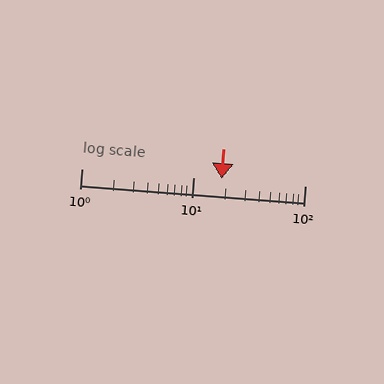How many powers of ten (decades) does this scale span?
The scale spans 2 decades, from 1 to 100.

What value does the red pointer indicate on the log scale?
The pointer indicates approximately 18.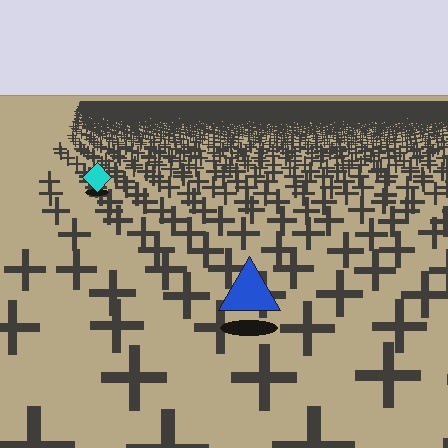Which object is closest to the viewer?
The blue triangle is closest. The texture marks near it are larger and more spread out.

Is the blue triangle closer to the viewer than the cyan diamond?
Yes. The blue triangle is closer — you can tell from the texture gradient: the ground texture is coarser near it.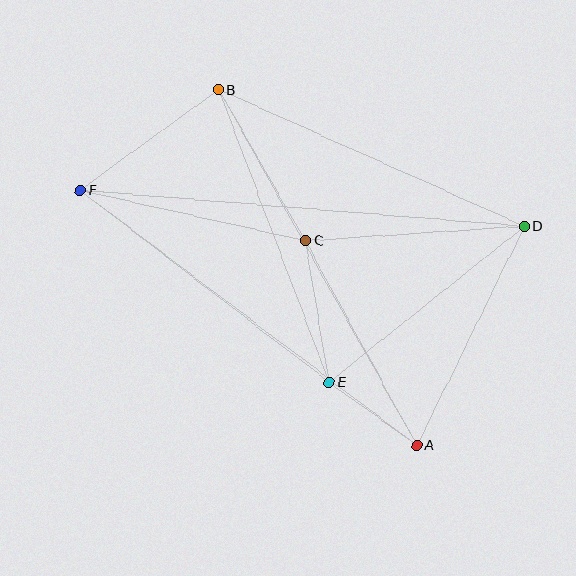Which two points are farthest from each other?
Points D and F are farthest from each other.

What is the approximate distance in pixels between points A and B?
The distance between A and B is approximately 408 pixels.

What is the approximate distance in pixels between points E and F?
The distance between E and F is approximately 314 pixels.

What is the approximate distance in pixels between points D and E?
The distance between D and E is approximately 249 pixels.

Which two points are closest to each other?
Points A and E are closest to each other.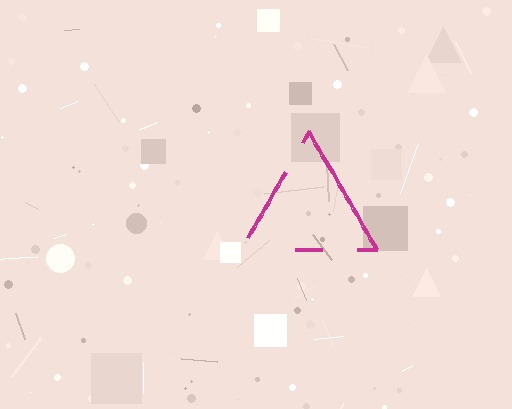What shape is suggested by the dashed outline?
The dashed outline suggests a triangle.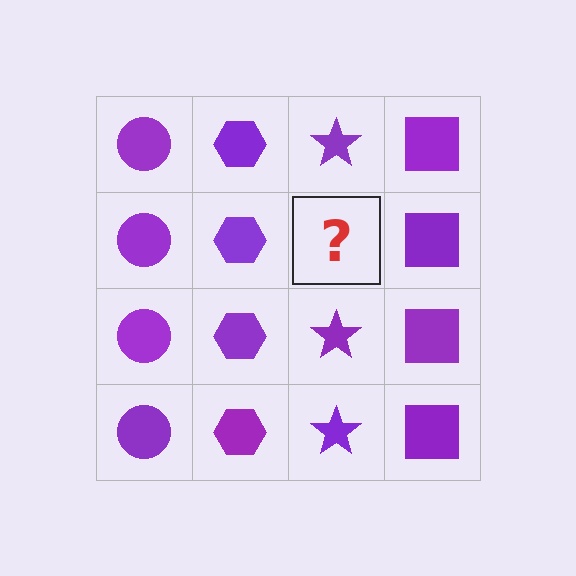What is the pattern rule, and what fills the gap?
The rule is that each column has a consistent shape. The gap should be filled with a purple star.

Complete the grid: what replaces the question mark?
The question mark should be replaced with a purple star.